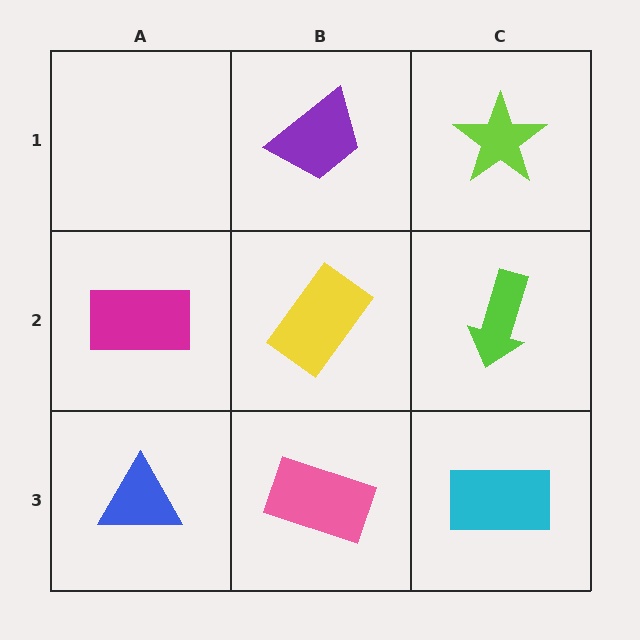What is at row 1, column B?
A purple trapezoid.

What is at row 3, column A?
A blue triangle.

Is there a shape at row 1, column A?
No, that cell is empty.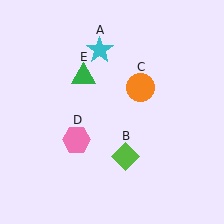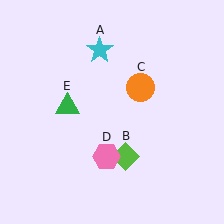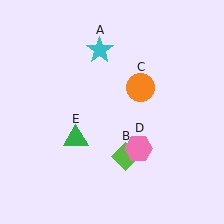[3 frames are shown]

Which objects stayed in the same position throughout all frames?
Cyan star (object A) and lime diamond (object B) and orange circle (object C) remained stationary.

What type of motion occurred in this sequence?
The pink hexagon (object D), green triangle (object E) rotated counterclockwise around the center of the scene.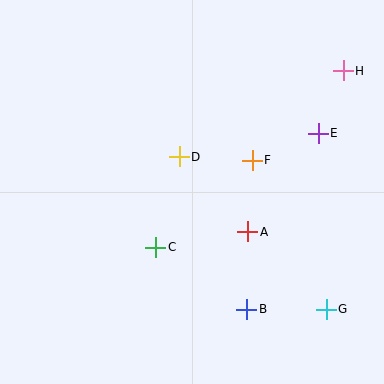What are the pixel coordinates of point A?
Point A is at (248, 232).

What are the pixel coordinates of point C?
Point C is at (156, 247).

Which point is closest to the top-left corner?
Point D is closest to the top-left corner.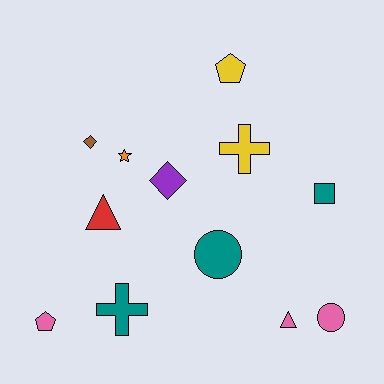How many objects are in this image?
There are 12 objects.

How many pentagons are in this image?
There are 2 pentagons.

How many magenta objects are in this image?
There are no magenta objects.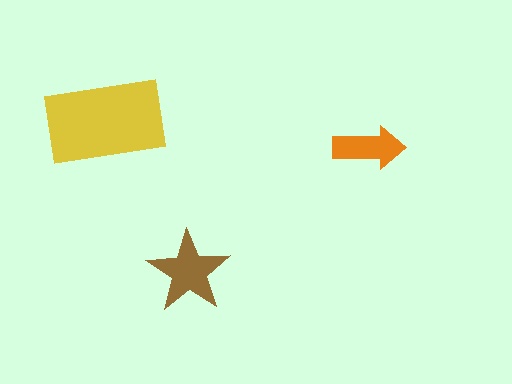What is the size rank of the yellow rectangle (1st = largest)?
1st.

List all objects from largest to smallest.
The yellow rectangle, the brown star, the orange arrow.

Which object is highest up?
The yellow rectangle is topmost.